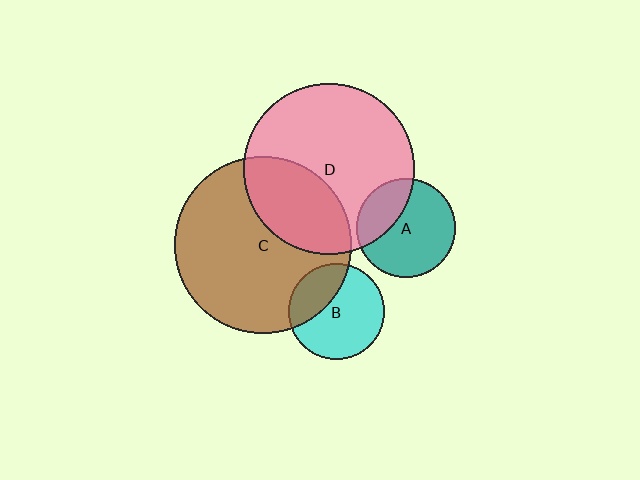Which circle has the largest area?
Circle C (brown).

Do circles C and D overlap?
Yes.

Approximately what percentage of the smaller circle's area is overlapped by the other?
Approximately 30%.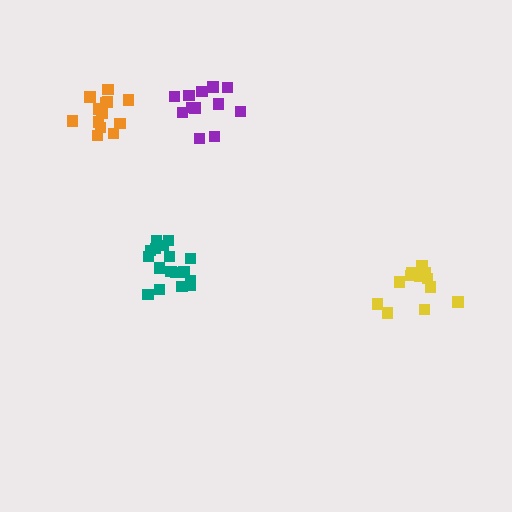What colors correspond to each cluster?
The clusters are colored: teal, purple, yellow, orange.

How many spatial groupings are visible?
There are 4 spatial groupings.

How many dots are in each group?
Group 1: 17 dots, Group 2: 12 dots, Group 3: 12 dots, Group 4: 13 dots (54 total).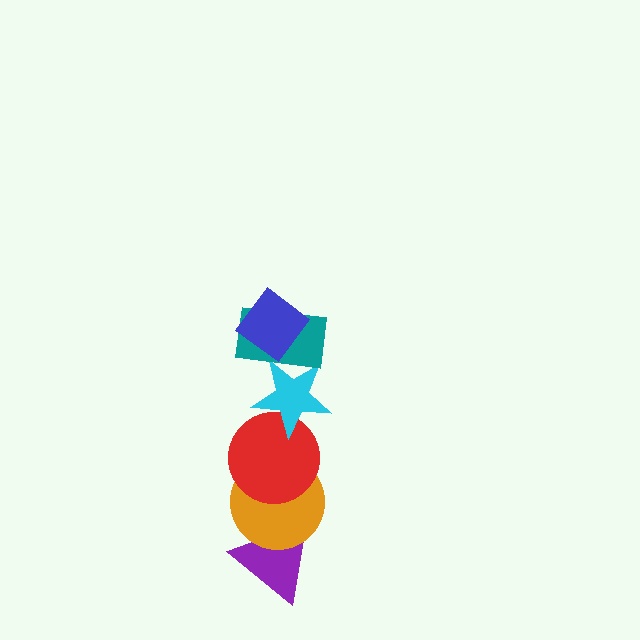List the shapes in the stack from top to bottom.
From top to bottom: the blue diamond, the teal rectangle, the cyan star, the red circle, the orange circle, the purple triangle.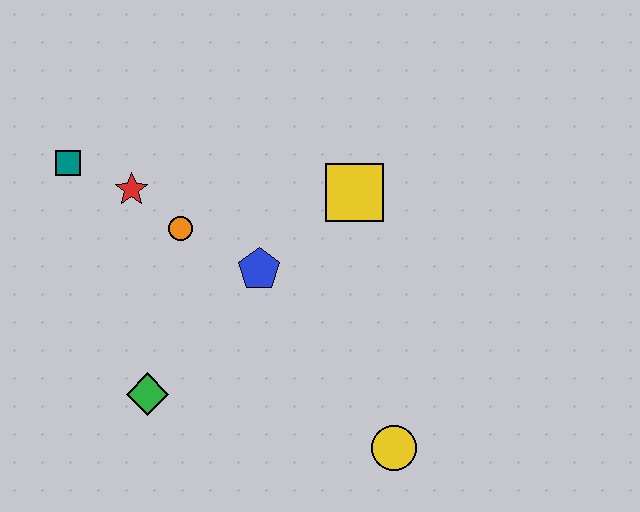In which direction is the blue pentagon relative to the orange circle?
The blue pentagon is to the right of the orange circle.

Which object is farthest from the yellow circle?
The teal square is farthest from the yellow circle.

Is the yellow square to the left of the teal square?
No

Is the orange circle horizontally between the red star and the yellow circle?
Yes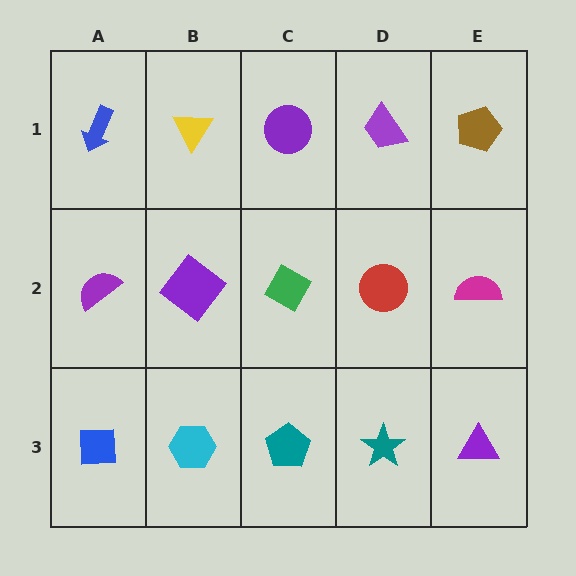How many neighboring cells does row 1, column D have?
3.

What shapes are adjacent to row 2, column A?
A blue arrow (row 1, column A), a blue square (row 3, column A), a purple diamond (row 2, column B).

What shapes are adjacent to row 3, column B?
A purple diamond (row 2, column B), a blue square (row 3, column A), a teal pentagon (row 3, column C).